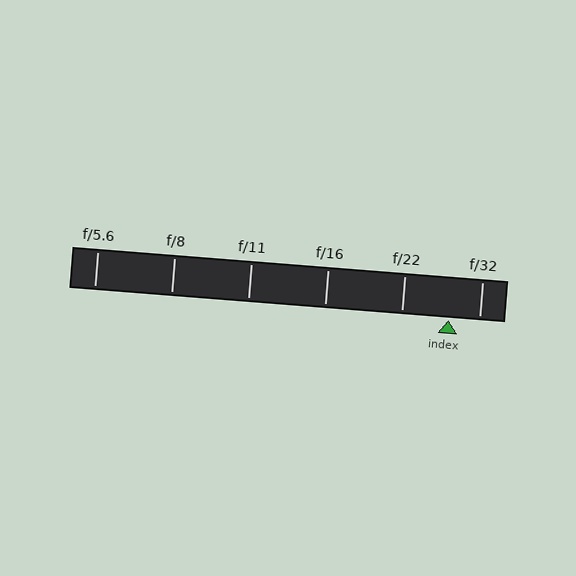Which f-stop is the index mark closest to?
The index mark is closest to f/32.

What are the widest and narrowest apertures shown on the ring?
The widest aperture shown is f/5.6 and the narrowest is f/32.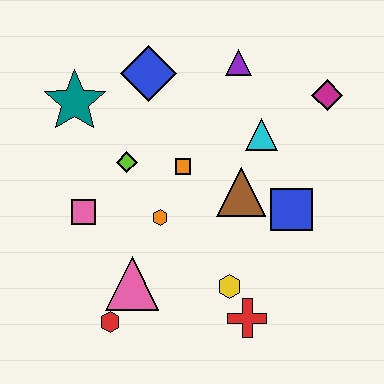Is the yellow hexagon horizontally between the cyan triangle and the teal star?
Yes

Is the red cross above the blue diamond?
No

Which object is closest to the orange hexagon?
The orange square is closest to the orange hexagon.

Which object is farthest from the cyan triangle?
The red hexagon is farthest from the cyan triangle.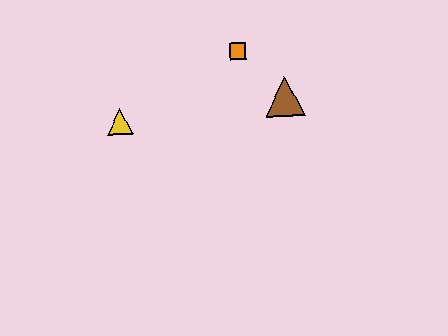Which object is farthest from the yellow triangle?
The brown triangle is farthest from the yellow triangle.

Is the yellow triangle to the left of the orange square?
Yes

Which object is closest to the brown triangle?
The orange square is closest to the brown triangle.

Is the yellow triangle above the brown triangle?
No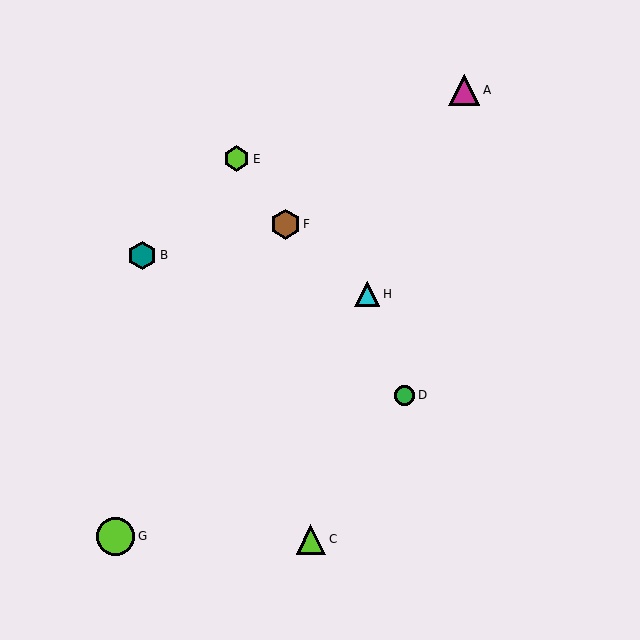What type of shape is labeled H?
Shape H is a cyan triangle.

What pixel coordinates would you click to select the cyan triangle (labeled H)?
Click at (367, 294) to select the cyan triangle H.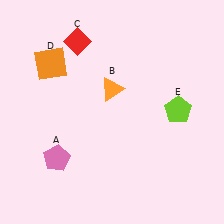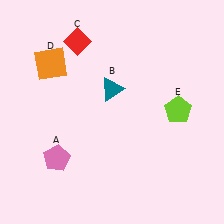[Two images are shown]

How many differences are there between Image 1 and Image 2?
There is 1 difference between the two images.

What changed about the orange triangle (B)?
In Image 1, B is orange. In Image 2, it changed to teal.